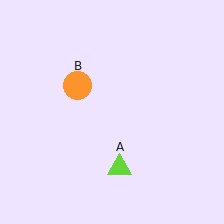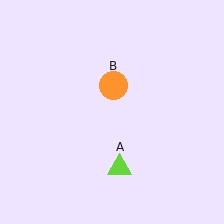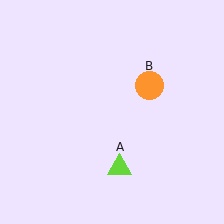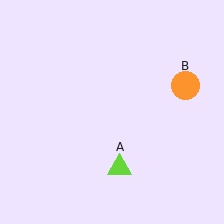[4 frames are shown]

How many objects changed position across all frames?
1 object changed position: orange circle (object B).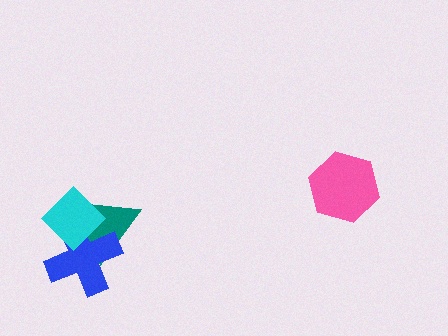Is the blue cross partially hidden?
Yes, it is partially covered by another shape.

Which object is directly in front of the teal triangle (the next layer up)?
The blue cross is directly in front of the teal triangle.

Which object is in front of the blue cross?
The cyan diamond is in front of the blue cross.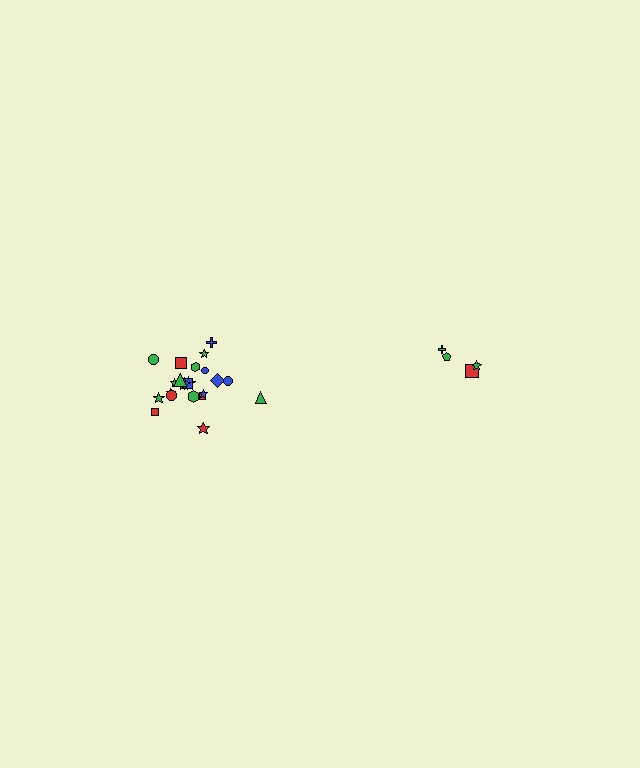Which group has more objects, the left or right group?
The left group.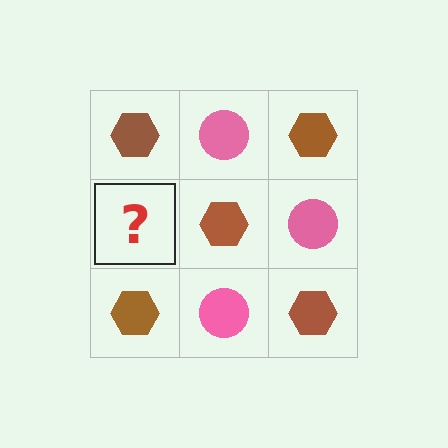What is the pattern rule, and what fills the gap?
The rule is that it alternates brown hexagon and pink circle in a checkerboard pattern. The gap should be filled with a pink circle.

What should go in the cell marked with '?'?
The missing cell should contain a pink circle.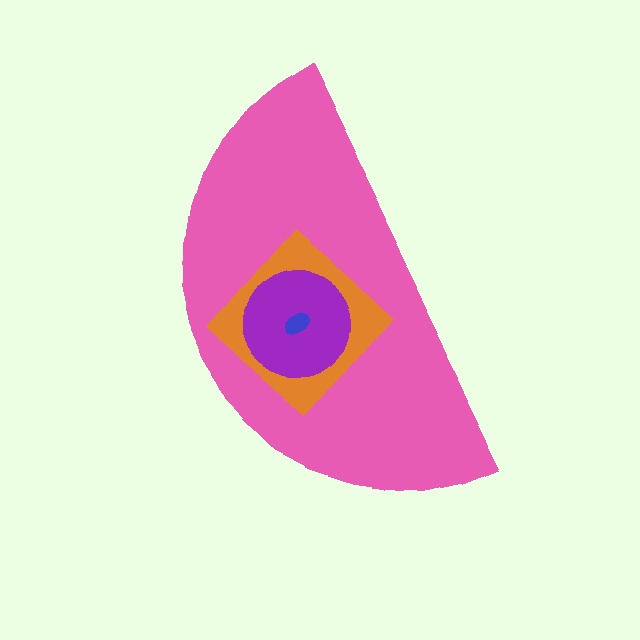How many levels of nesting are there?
4.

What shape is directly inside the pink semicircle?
The orange diamond.